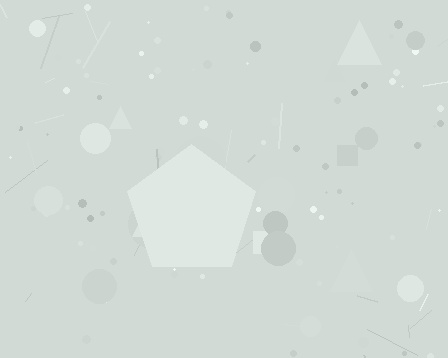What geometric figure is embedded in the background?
A pentagon is embedded in the background.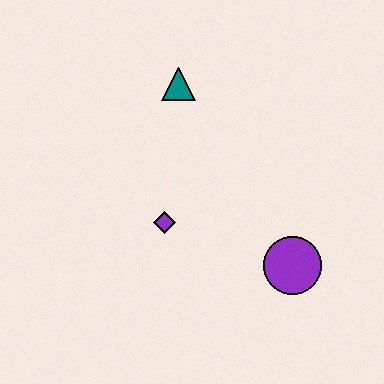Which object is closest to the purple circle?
The purple diamond is closest to the purple circle.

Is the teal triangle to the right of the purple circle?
No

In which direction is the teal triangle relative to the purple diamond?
The teal triangle is above the purple diamond.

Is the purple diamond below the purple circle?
No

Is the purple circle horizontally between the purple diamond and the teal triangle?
No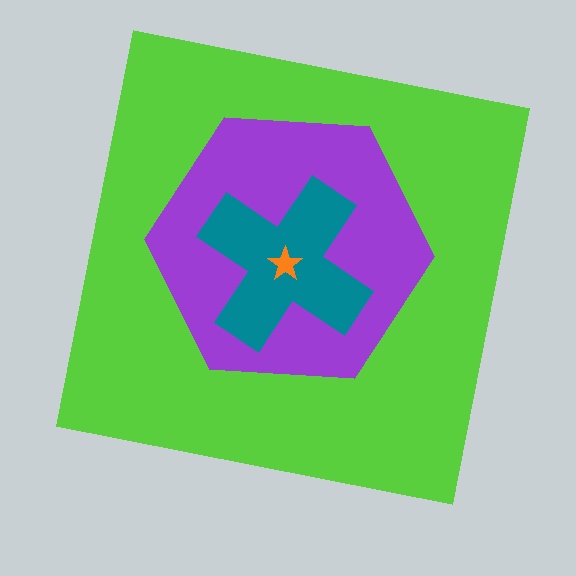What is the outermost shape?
The lime square.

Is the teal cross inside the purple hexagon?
Yes.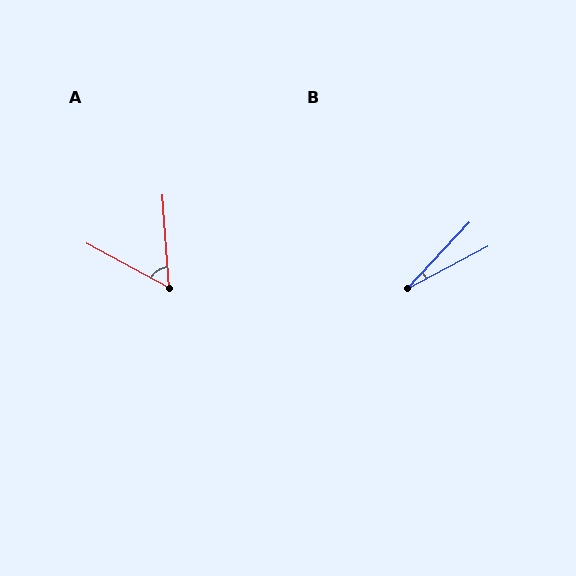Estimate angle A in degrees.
Approximately 58 degrees.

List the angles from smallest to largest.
B (19°), A (58°).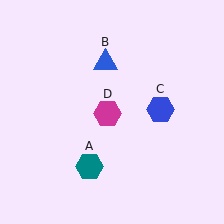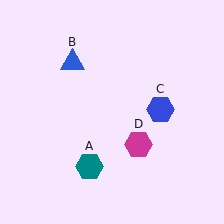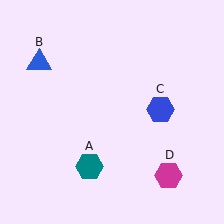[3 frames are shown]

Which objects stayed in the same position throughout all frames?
Teal hexagon (object A) and blue hexagon (object C) remained stationary.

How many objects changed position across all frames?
2 objects changed position: blue triangle (object B), magenta hexagon (object D).